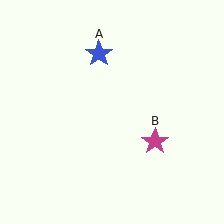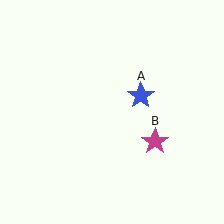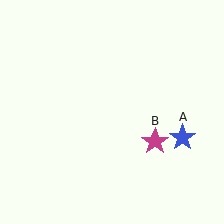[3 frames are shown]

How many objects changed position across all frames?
1 object changed position: blue star (object A).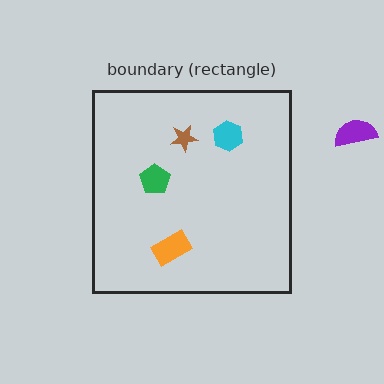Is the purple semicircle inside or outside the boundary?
Outside.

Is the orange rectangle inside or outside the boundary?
Inside.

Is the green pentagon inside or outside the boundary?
Inside.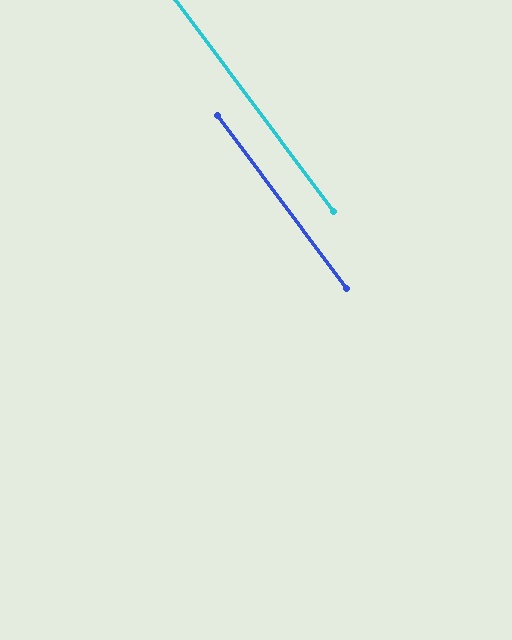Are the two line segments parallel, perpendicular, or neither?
Parallel — their directions differ by only 0.0°.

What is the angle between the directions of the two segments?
Approximately 0 degrees.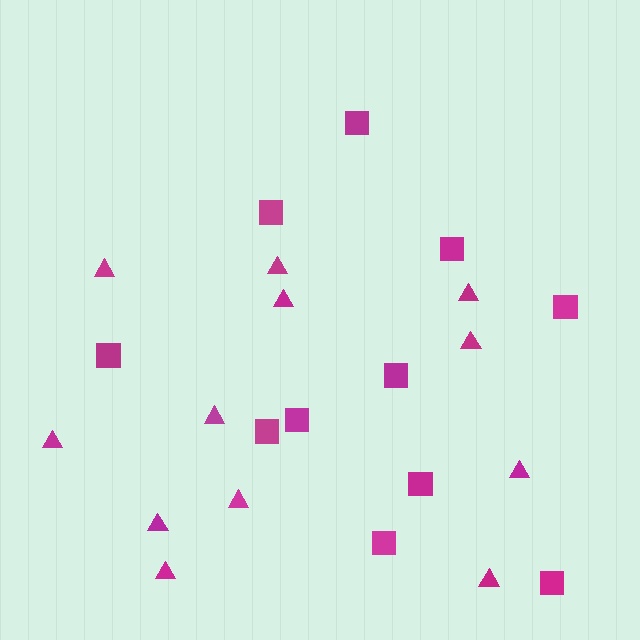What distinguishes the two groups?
There are 2 groups: one group of squares (11) and one group of triangles (12).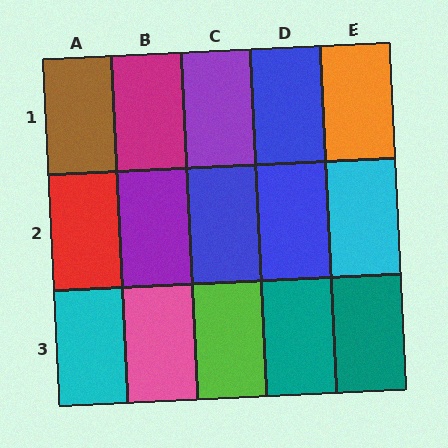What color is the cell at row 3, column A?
Cyan.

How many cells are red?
1 cell is red.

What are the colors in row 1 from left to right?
Brown, magenta, purple, blue, orange.